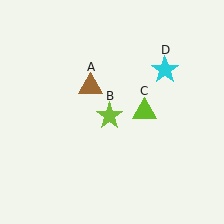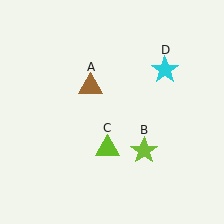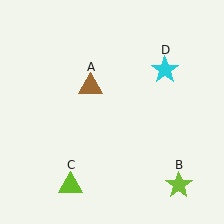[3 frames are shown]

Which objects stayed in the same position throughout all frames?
Brown triangle (object A) and cyan star (object D) remained stationary.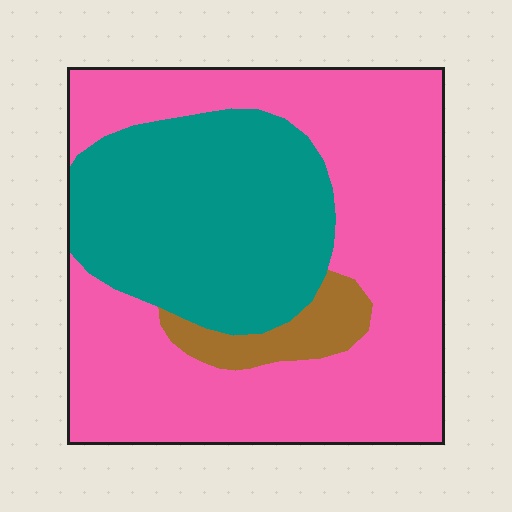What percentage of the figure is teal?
Teal takes up between a quarter and a half of the figure.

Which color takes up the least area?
Brown, at roughly 5%.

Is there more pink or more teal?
Pink.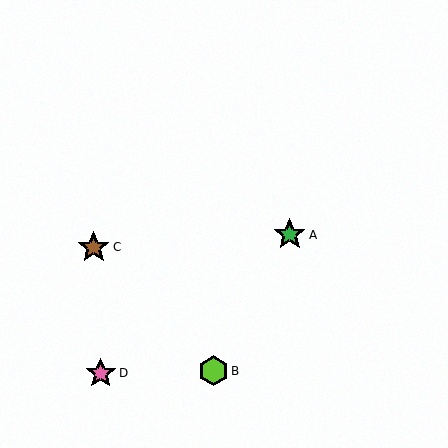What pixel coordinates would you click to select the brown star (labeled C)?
Click at (94, 247) to select the brown star C.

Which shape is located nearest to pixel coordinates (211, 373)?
The lime hexagon (labeled B) at (213, 371) is nearest to that location.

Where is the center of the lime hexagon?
The center of the lime hexagon is at (213, 371).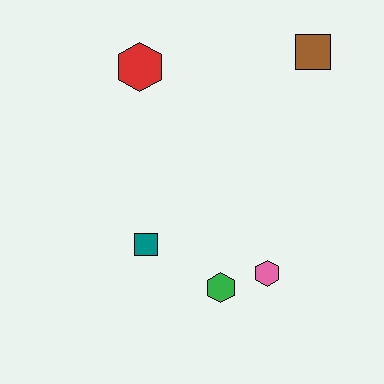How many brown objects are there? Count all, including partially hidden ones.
There is 1 brown object.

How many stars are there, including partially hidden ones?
There are no stars.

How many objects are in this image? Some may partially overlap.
There are 5 objects.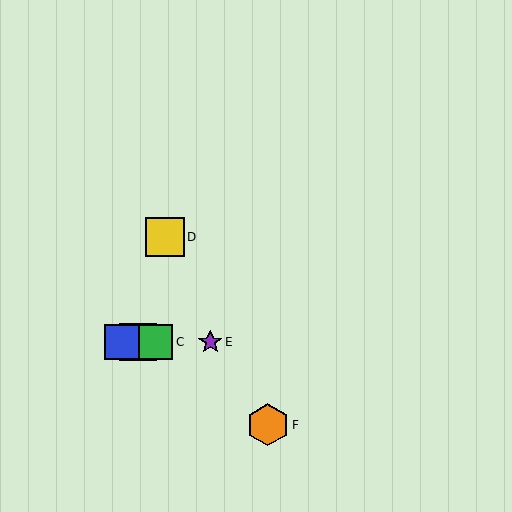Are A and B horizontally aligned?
Yes, both are at y≈342.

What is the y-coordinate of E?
Object E is at y≈342.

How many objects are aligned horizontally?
4 objects (A, B, C, E) are aligned horizontally.